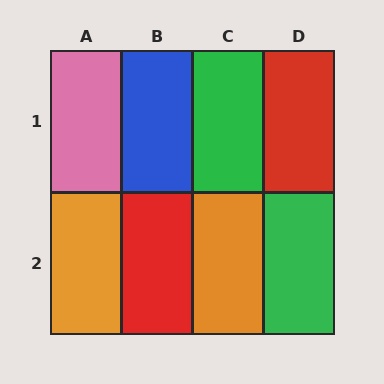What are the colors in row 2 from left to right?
Orange, red, orange, green.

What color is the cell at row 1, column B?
Blue.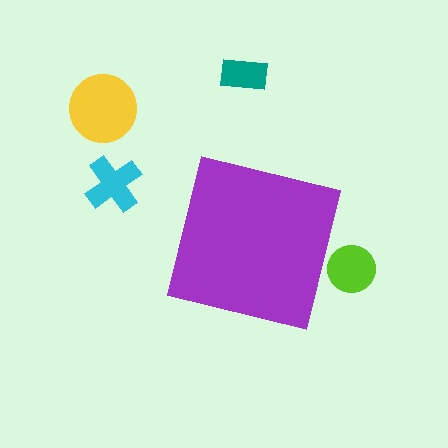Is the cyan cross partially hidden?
No, the cyan cross is fully visible.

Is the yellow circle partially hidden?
No, the yellow circle is fully visible.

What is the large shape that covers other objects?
A purple square.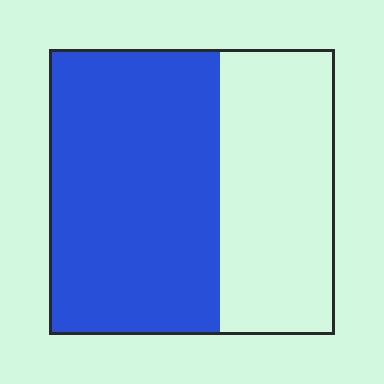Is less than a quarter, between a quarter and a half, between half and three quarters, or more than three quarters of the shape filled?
Between half and three quarters.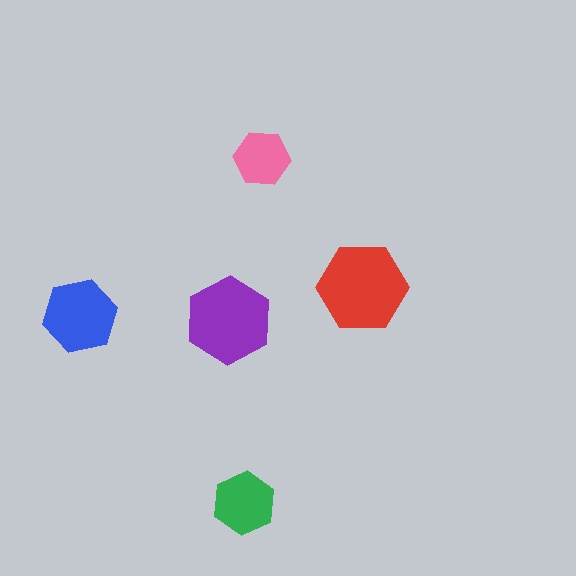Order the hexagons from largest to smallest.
the red one, the purple one, the blue one, the green one, the pink one.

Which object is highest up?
The pink hexagon is topmost.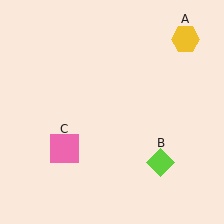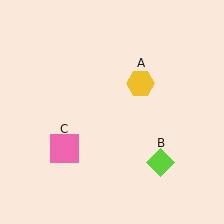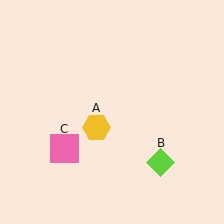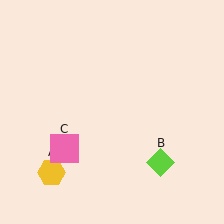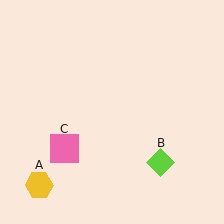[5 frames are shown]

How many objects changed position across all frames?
1 object changed position: yellow hexagon (object A).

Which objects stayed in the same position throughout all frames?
Lime diamond (object B) and pink square (object C) remained stationary.